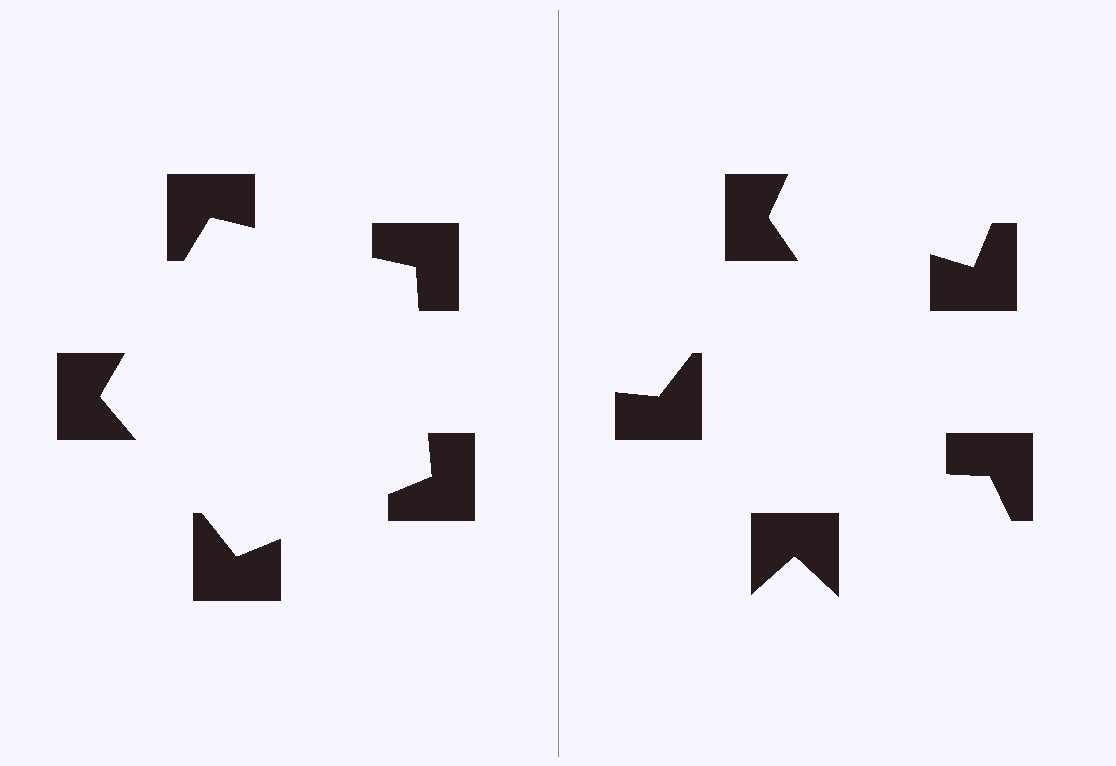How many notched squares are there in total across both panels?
10 — 5 on each side.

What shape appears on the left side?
An illusory pentagon.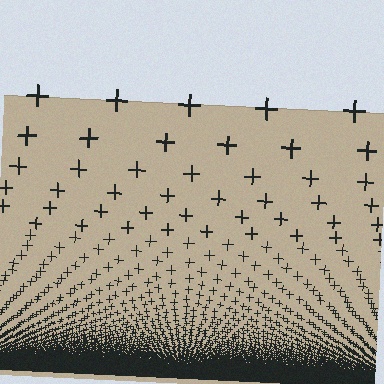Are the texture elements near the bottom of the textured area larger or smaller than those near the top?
Smaller. The gradient is inverted — elements near the bottom are smaller and denser.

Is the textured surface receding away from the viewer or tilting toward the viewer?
The surface appears to tilt toward the viewer. Texture elements get larger and sparser toward the top.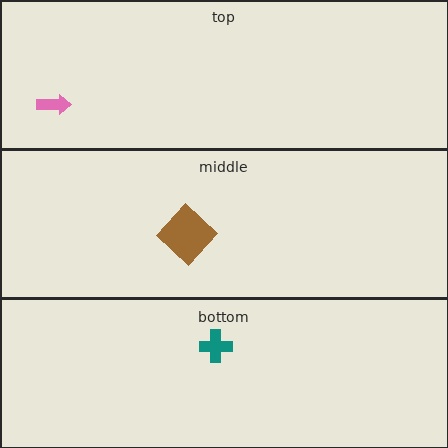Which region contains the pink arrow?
The top region.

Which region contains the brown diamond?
The middle region.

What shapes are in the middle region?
The brown diamond.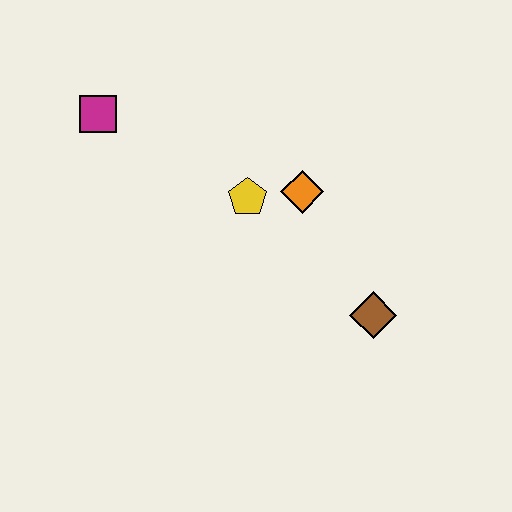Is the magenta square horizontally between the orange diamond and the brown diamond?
No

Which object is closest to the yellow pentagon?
The orange diamond is closest to the yellow pentagon.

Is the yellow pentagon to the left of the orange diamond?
Yes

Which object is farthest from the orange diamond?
The magenta square is farthest from the orange diamond.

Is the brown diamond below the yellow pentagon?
Yes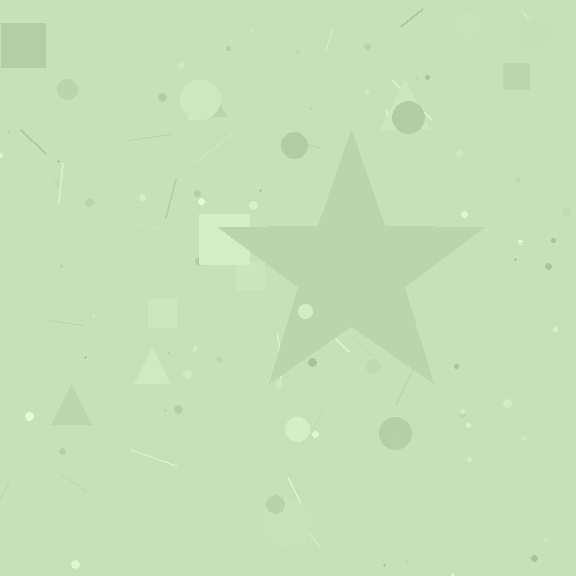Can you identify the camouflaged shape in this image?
The camouflaged shape is a star.